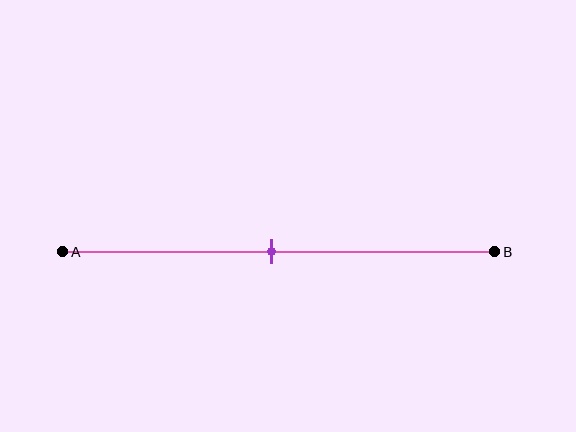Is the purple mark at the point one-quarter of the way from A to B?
No, the mark is at about 50% from A, not at the 25% one-quarter point.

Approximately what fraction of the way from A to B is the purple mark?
The purple mark is approximately 50% of the way from A to B.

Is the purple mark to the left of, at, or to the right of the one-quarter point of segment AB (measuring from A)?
The purple mark is to the right of the one-quarter point of segment AB.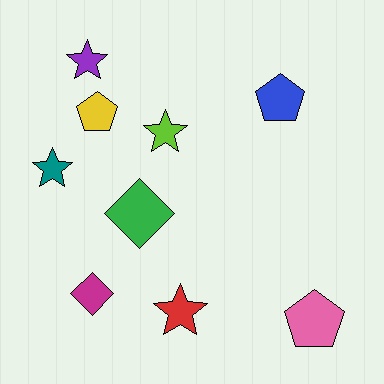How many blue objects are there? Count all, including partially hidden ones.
There is 1 blue object.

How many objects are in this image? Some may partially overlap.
There are 9 objects.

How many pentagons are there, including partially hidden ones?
There are 3 pentagons.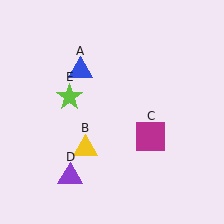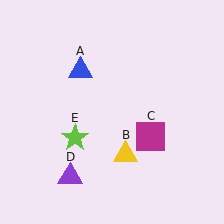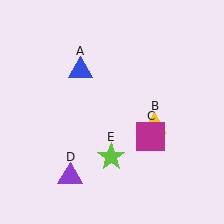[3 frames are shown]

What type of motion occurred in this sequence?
The yellow triangle (object B), lime star (object E) rotated counterclockwise around the center of the scene.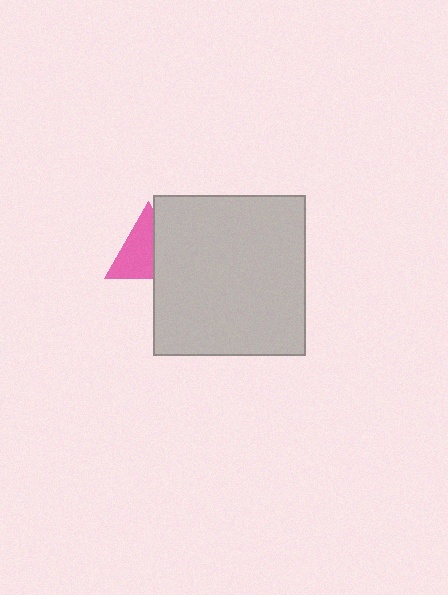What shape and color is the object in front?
The object in front is a light gray rectangle.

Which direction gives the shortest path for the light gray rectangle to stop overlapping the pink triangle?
Moving right gives the shortest separation.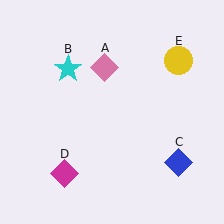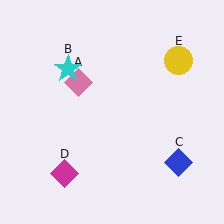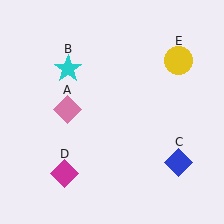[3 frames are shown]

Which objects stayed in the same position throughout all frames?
Cyan star (object B) and blue diamond (object C) and magenta diamond (object D) and yellow circle (object E) remained stationary.